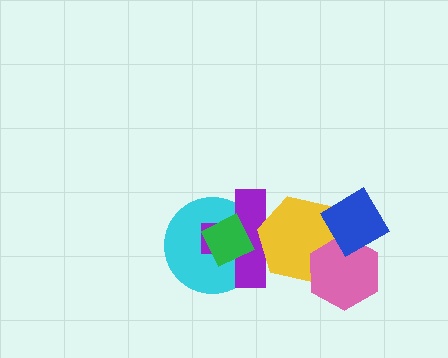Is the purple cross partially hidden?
Yes, it is partially covered by another shape.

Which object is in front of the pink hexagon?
The blue diamond is in front of the pink hexagon.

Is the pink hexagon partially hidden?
Yes, it is partially covered by another shape.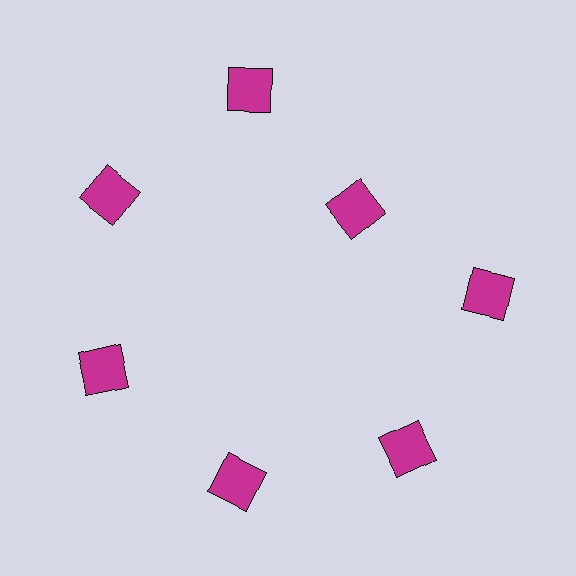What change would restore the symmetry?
The symmetry would be restored by moving it outward, back onto the ring so that all 7 squares sit at equal angles and equal distance from the center.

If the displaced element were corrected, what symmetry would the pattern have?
It would have 7-fold rotational symmetry — the pattern would map onto itself every 51 degrees.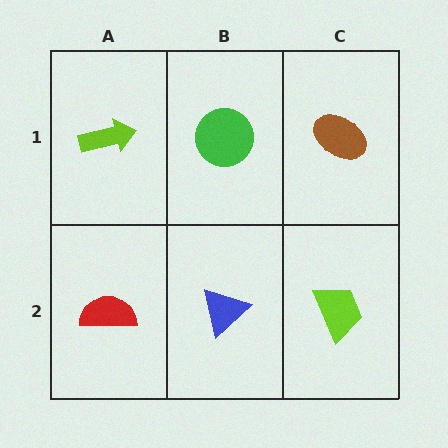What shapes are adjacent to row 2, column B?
A green circle (row 1, column B), a red semicircle (row 2, column A), a lime trapezoid (row 2, column C).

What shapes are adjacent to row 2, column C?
A brown ellipse (row 1, column C), a blue triangle (row 2, column B).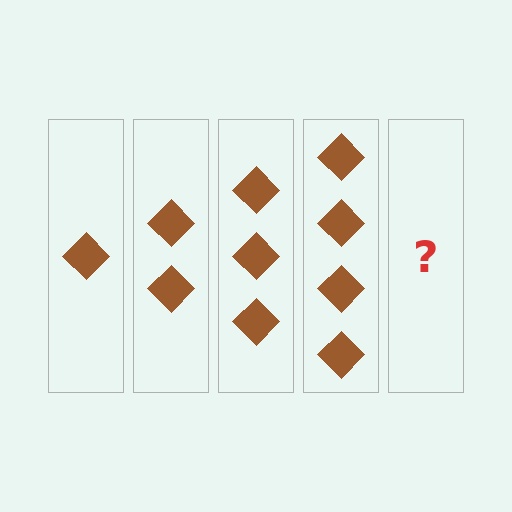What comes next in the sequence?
The next element should be 5 diamonds.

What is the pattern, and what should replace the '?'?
The pattern is that each step adds one more diamond. The '?' should be 5 diamonds.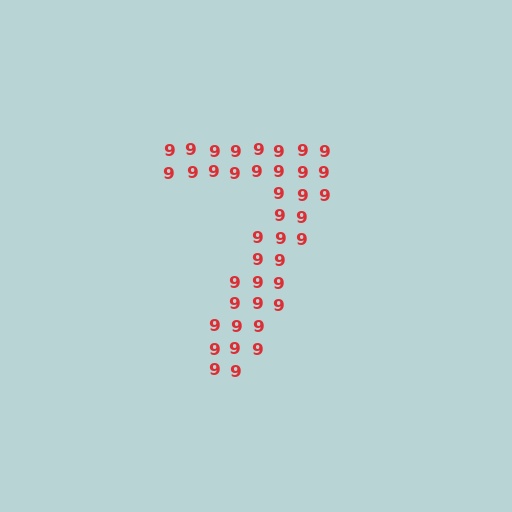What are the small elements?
The small elements are digit 9's.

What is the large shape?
The large shape is the digit 7.